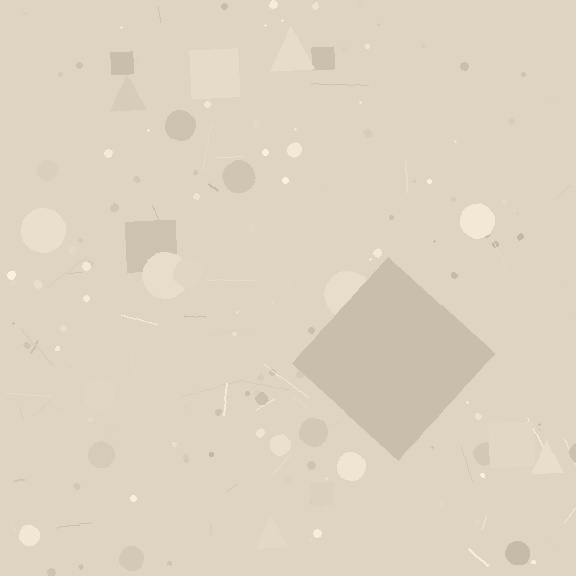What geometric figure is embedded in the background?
A diamond is embedded in the background.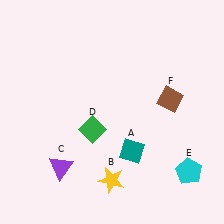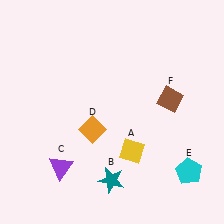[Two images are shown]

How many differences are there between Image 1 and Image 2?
There are 3 differences between the two images.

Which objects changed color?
A changed from teal to yellow. B changed from yellow to teal. D changed from green to orange.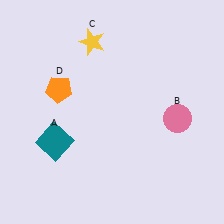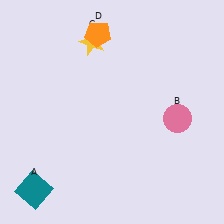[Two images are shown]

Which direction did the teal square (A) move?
The teal square (A) moved down.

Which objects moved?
The objects that moved are: the teal square (A), the orange pentagon (D).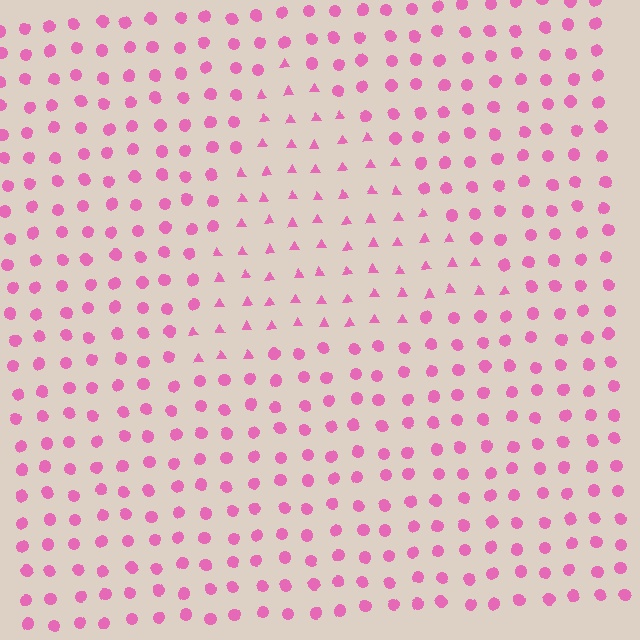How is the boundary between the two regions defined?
The boundary is defined by a change in element shape: triangles inside vs. circles outside. All elements share the same color and spacing.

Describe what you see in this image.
The image is filled with small pink elements arranged in a uniform grid. A triangle-shaped region contains triangles, while the surrounding area contains circles. The boundary is defined purely by the change in element shape.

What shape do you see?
I see a triangle.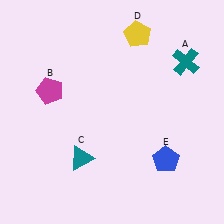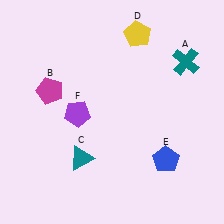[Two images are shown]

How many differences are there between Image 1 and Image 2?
There is 1 difference between the two images.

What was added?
A purple pentagon (F) was added in Image 2.